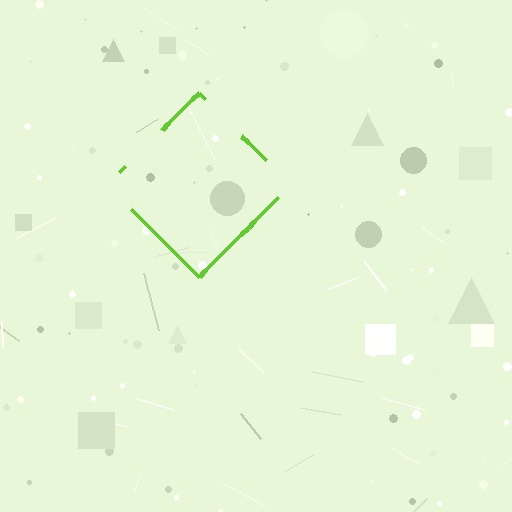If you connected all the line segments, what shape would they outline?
They would outline a diamond.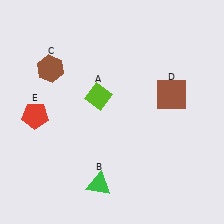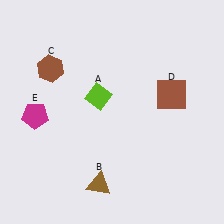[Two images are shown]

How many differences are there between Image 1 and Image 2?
There are 2 differences between the two images.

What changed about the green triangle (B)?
In Image 1, B is green. In Image 2, it changed to brown.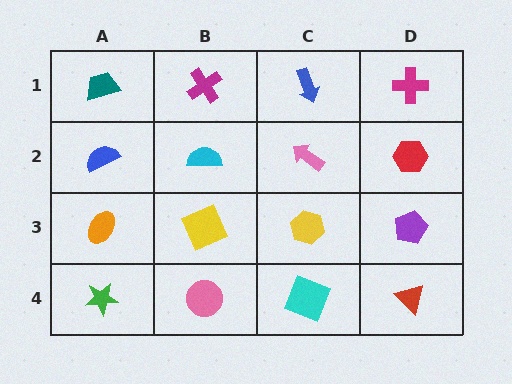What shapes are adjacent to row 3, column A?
A blue semicircle (row 2, column A), a green star (row 4, column A), a yellow square (row 3, column B).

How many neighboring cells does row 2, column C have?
4.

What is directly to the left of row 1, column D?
A blue arrow.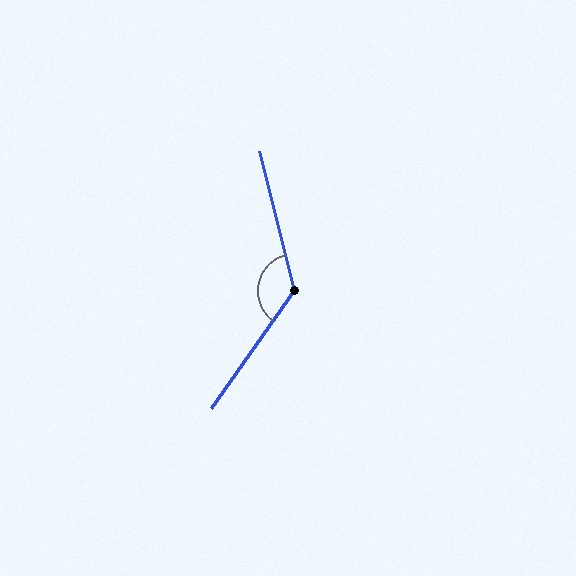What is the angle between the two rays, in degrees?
Approximately 130 degrees.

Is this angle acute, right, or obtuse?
It is obtuse.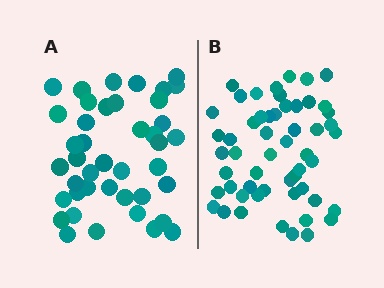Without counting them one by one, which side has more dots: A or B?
Region B (the right region) has more dots.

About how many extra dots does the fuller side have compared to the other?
Region B has roughly 12 or so more dots than region A.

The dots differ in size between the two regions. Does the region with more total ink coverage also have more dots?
No. Region A has more total ink coverage because its dots are larger, but region B actually contains more individual dots. Total area can be misleading — the number of items is what matters here.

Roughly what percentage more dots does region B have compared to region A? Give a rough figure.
About 30% more.